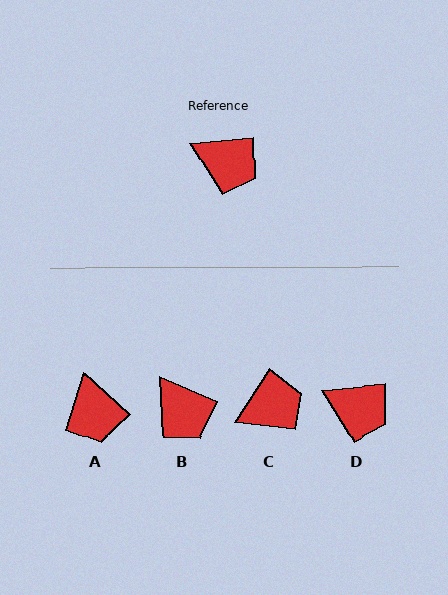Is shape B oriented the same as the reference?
No, it is off by about 28 degrees.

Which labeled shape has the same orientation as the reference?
D.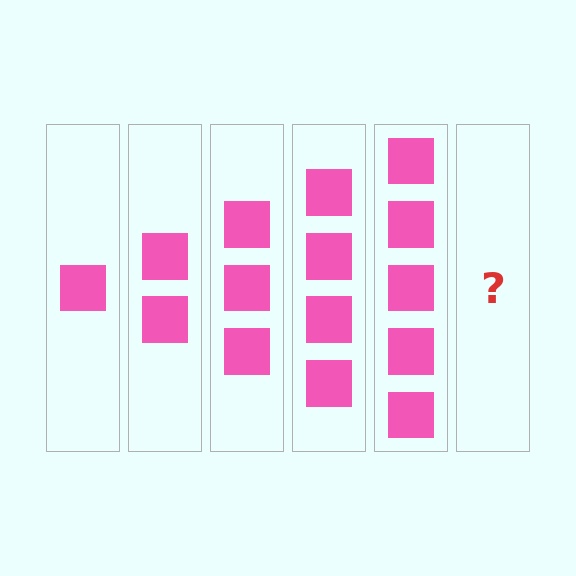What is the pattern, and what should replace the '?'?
The pattern is that each step adds one more square. The '?' should be 6 squares.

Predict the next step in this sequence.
The next step is 6 squares.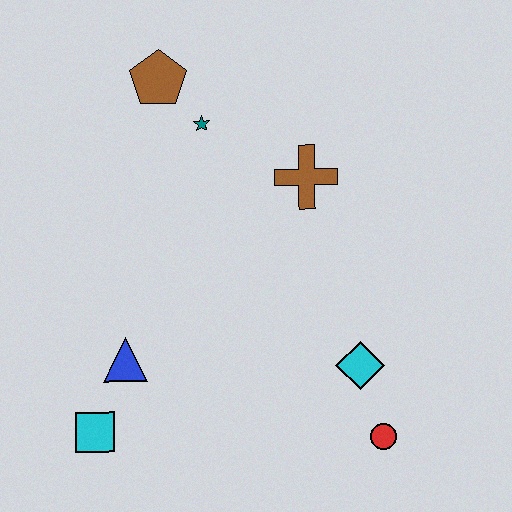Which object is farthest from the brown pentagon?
The red circle is farthest from the brown pentagon.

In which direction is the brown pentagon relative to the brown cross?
The brown pentagon is to the left of the brown cross.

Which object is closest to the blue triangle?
The cyan square is closest to the blue triangle.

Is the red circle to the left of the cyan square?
No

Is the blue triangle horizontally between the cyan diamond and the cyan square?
Yes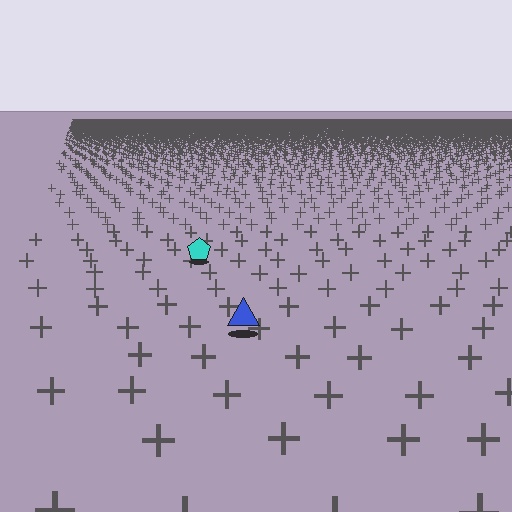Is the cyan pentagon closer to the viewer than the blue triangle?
No. The blue triangle is closer — you can tell from the texture gradient: the ground texture is coarser near it.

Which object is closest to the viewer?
The blue triangle is closest. The texture marks near it are larger and more spread out.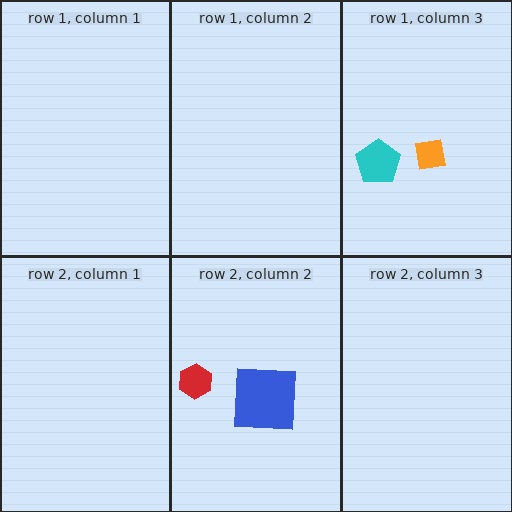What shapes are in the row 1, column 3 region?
The orange square, the cyan pentagon.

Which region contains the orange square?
The row 1, column 3 region.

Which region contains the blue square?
The row 2, column 2 region.